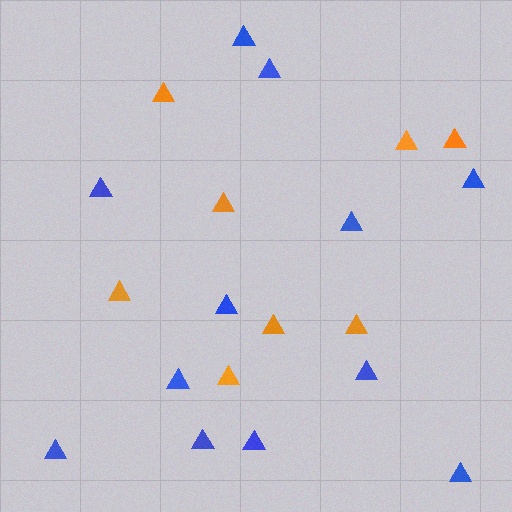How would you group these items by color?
There are 2 groups: one group of blue triangles (12) and one group of orange triangles (8).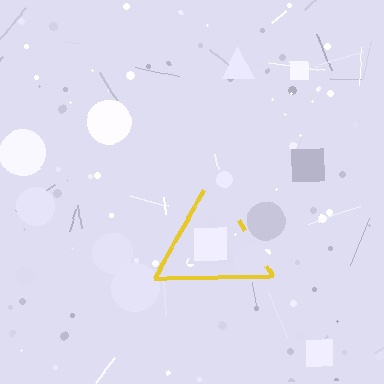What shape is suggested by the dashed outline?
The dashed outline suggests a triangle.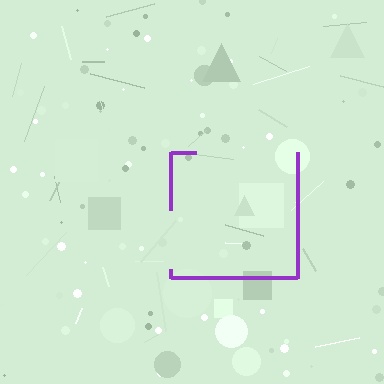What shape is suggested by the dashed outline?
The dashed outline suggests a square.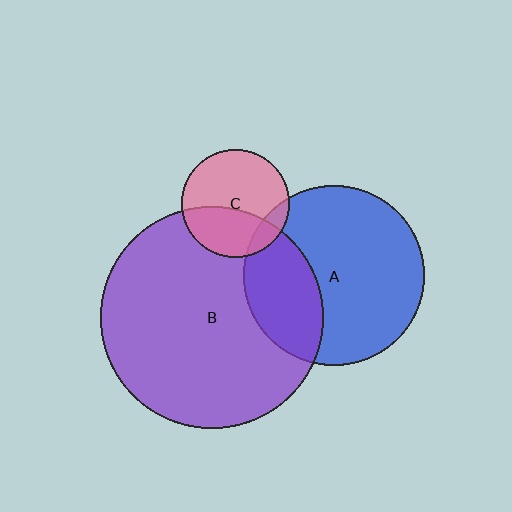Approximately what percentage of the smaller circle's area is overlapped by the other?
Approximately 30%.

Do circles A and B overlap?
Yes.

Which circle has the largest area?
Circle B (purple).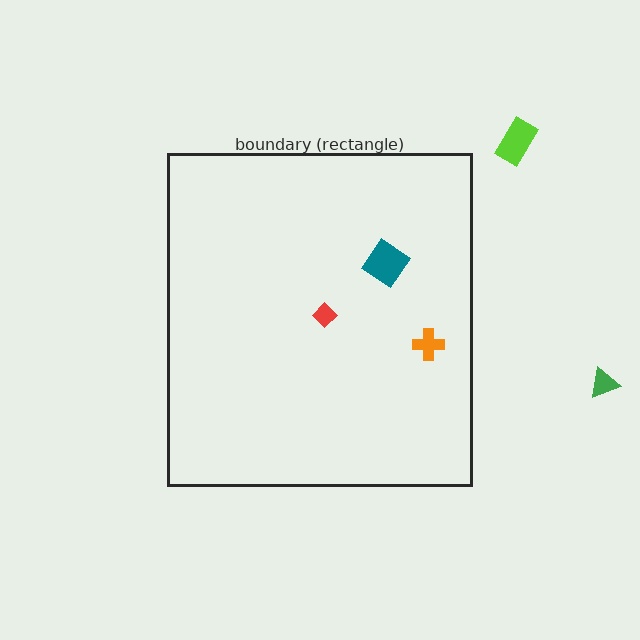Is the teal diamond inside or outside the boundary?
Inside.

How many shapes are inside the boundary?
3 inside, 2 outside.